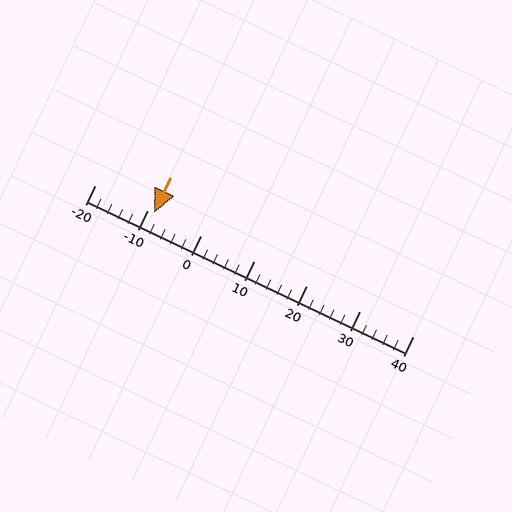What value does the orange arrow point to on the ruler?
The orange arrow points to approximately -9.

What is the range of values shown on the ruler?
The ruler shows values from -20 to 40.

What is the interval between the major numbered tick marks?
The major tick marks are spaced 10 units apart.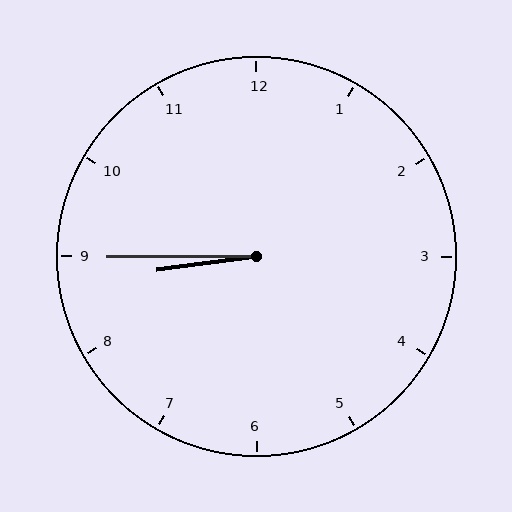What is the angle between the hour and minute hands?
Approximately 8 degrees.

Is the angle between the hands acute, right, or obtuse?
It is acute.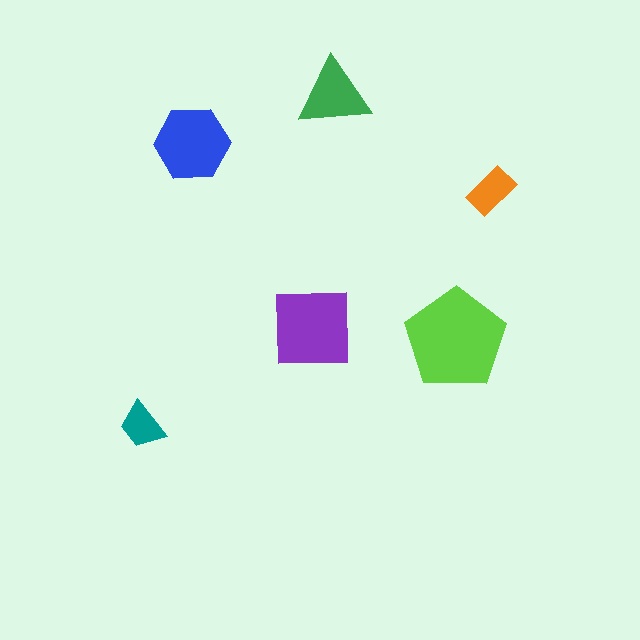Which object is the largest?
The lime pentagon.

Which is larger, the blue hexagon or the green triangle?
The blue hexagon.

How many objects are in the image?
There are 6 objects in the image.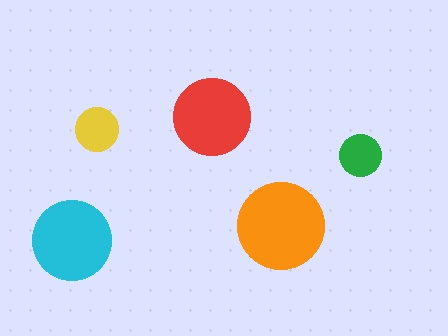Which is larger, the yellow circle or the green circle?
The yellow one.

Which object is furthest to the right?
The green circle is rightmost.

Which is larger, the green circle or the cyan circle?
The cyan one.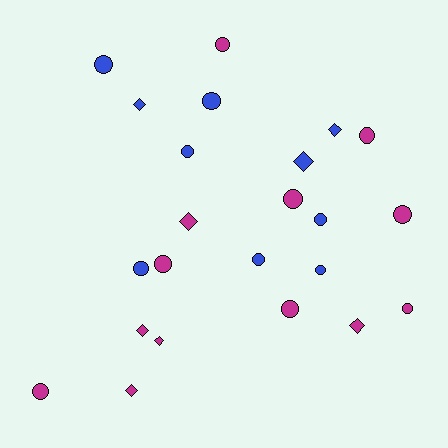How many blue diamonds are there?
There are 3 blue diamonds.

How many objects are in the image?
There are 23 objects.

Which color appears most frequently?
Magenta, with 13 objects.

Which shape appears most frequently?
Circle, with 15 objects.